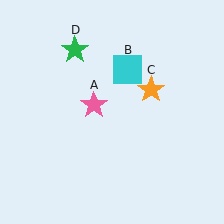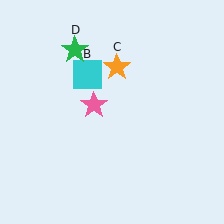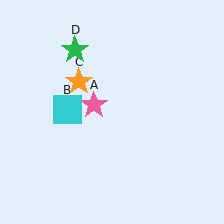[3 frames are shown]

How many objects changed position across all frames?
2 objects changed position: cyan square (object B), orange star (object C).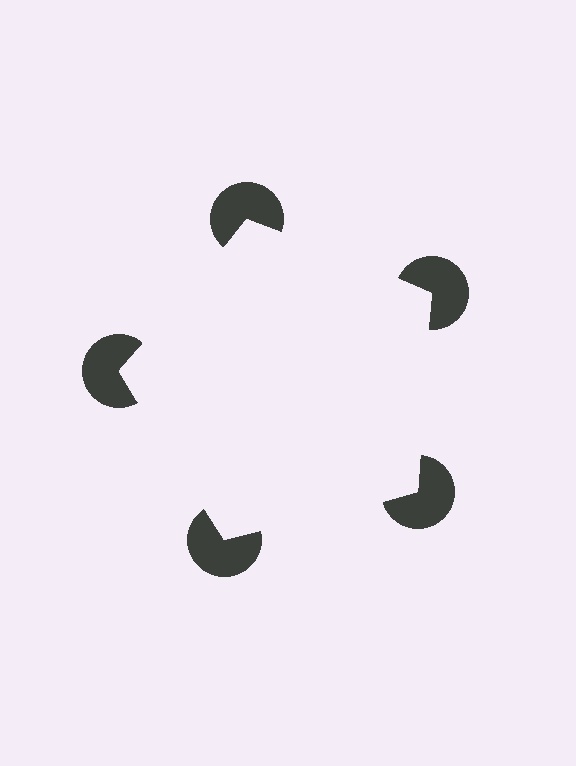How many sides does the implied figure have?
5 sides.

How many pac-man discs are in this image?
There are 5 — one at each vertex of the illusory pentagon.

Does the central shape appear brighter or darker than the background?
It typically appears slightly brighter than the background, even though no actual brightness change is drawn.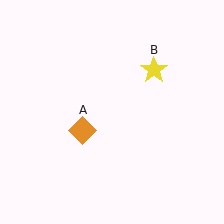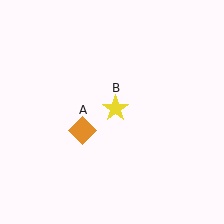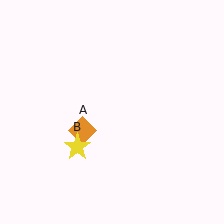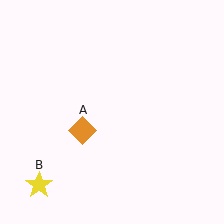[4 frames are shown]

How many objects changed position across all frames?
1 object changed position: yellow star (object B).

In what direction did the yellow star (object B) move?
The yellow star (object B) moved down and to the left.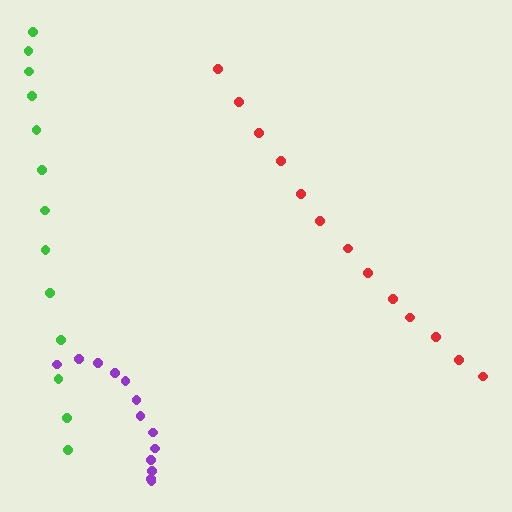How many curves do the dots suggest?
There are 3 distinct paths.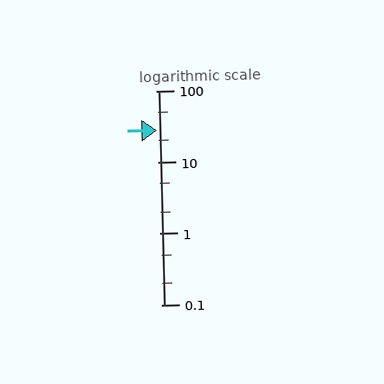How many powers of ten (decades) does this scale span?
The scale spans 3 decades, from 0.1 to 100.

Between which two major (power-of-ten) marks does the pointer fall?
The pointer is between 10 and 100.